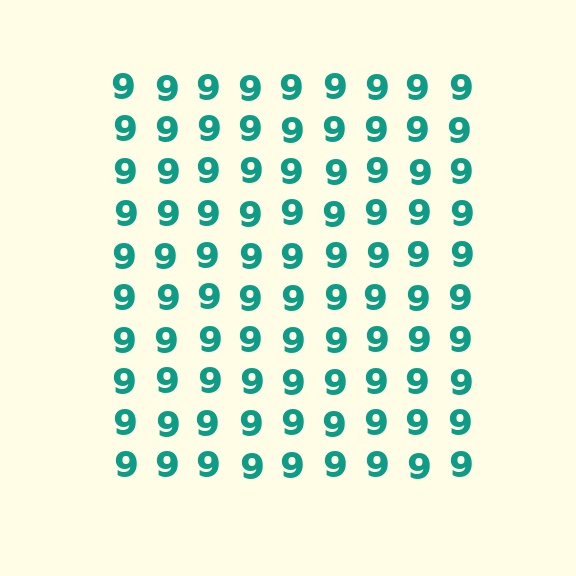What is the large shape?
The large shape is a square.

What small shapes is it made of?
It is made of small digit 9's.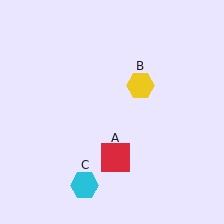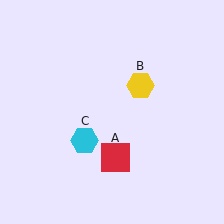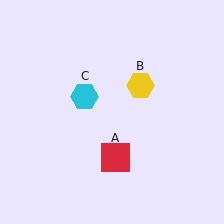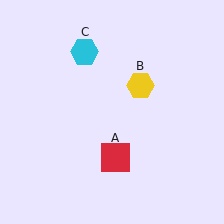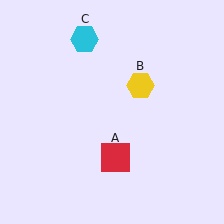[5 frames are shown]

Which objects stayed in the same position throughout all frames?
Red square (object A) and yellow hexagon (object B) remained stationary.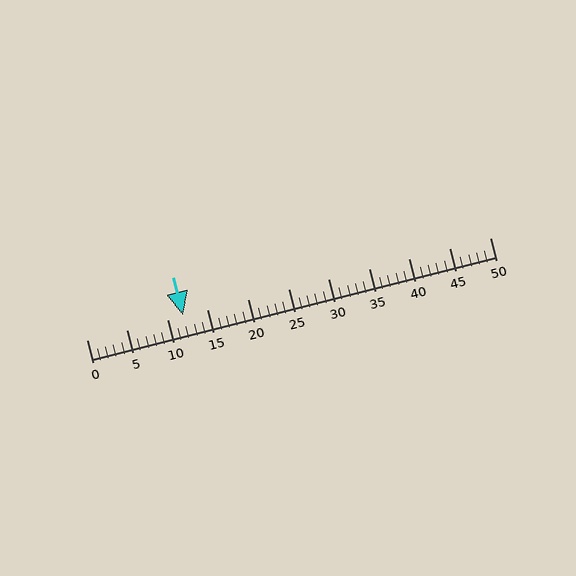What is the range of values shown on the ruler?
The ruler shows values from 0 to 50.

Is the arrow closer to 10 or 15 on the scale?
The arrow is closer to 10.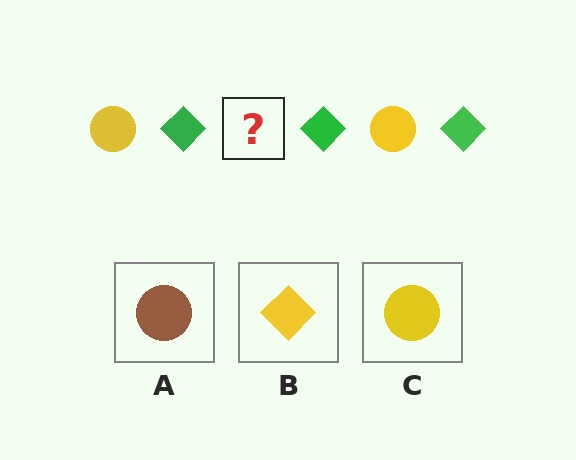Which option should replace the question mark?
Option C.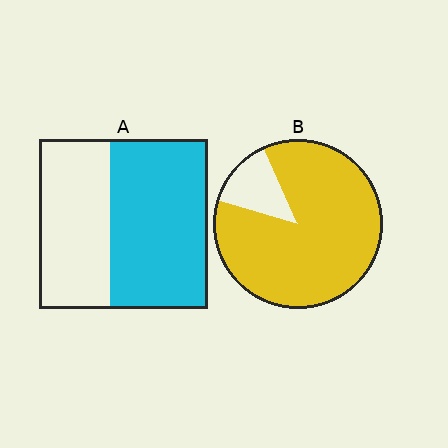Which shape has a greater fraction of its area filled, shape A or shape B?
Shape B.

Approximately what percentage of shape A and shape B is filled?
A is approximately 60% and B is approximately 85%.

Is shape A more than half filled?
Yes.